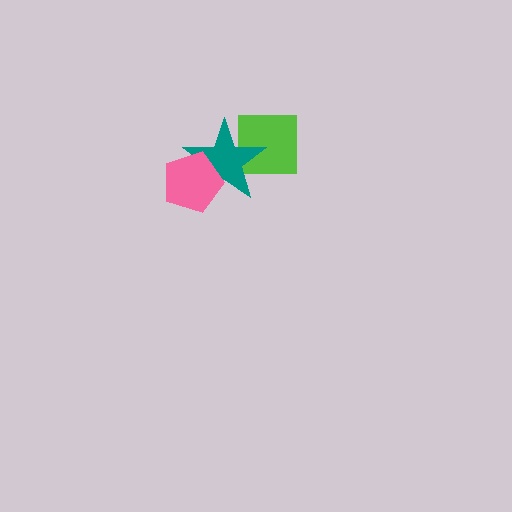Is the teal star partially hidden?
Yes, it is partially covered by another shape.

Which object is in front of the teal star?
The pink pentagon is in front of the teal star.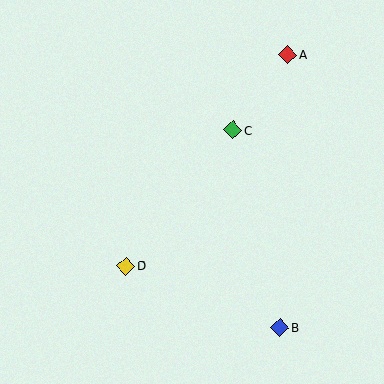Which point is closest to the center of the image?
Point C at (233, 130) is closest to the center.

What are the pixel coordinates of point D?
Point D is at (126, 266).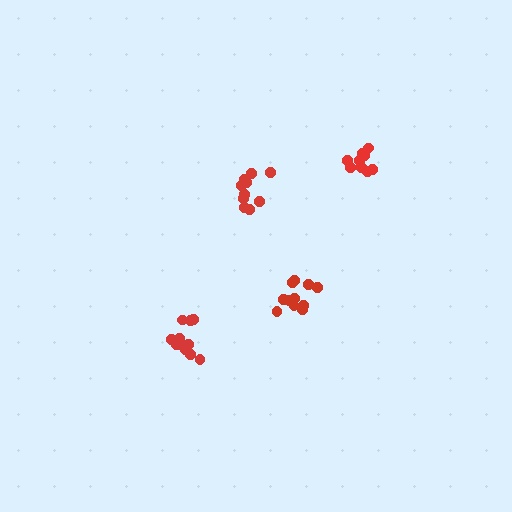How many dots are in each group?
Group 1: 11 dots, Group 2: 10 dots, Group 3: 11 dots, Group 4: 9 dots (41 total).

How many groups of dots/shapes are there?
There are 4 groups.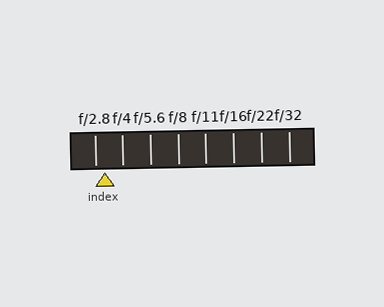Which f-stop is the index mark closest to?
The index mark is closest to f/2.8.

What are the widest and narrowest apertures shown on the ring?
The widest aperture shown is f/2.8 and the narrowest is f/32.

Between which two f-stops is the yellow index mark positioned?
The index mark is between f/2.8 and f/4.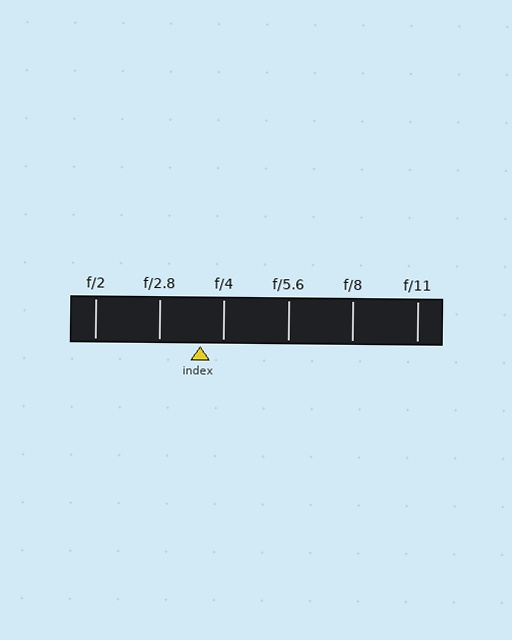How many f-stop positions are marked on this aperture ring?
There are 6 f-stop positions marked.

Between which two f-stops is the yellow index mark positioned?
The index mark is between f/2.8 and f/4.